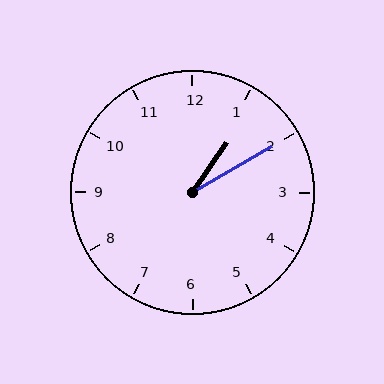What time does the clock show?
1:10.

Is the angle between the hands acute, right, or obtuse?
It is acute.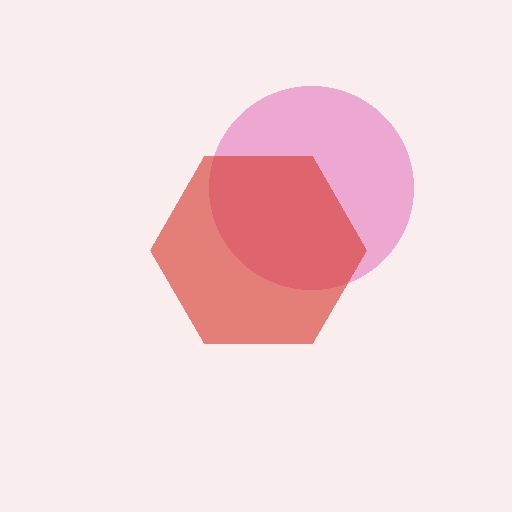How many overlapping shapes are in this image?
There are 2 overlapping shapes in the image.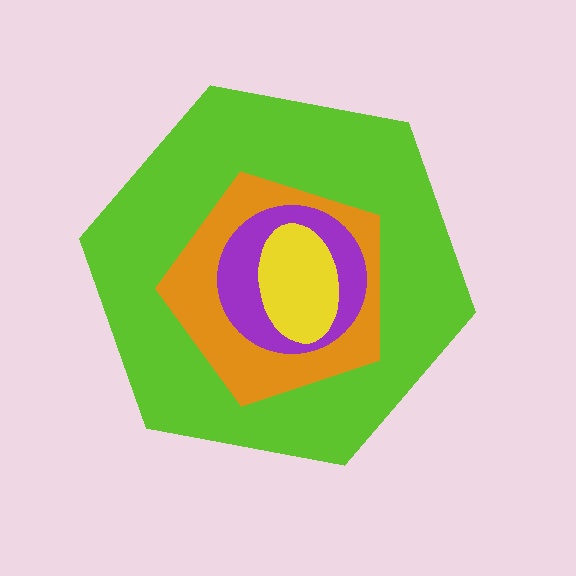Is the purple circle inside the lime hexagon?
Yes.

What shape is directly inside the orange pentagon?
The purple circle.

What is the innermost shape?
The yellow ellipse.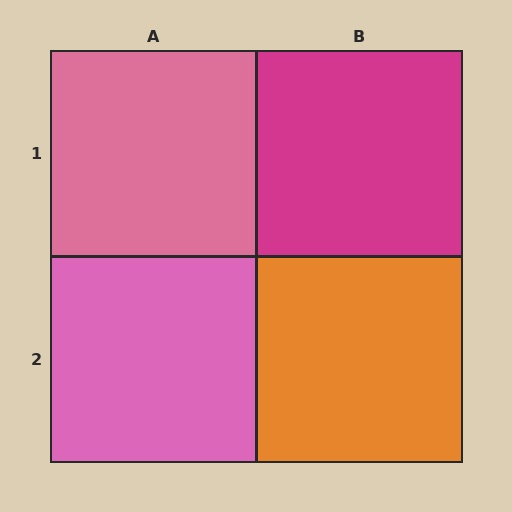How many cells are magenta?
1 cell is magenta.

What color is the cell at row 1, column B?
Magenta.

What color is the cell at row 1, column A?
Pink.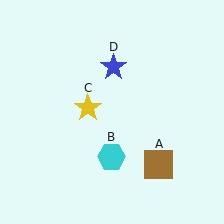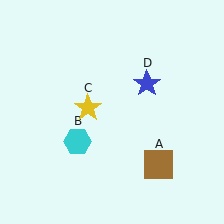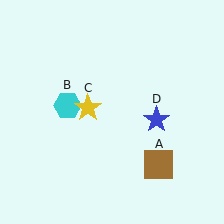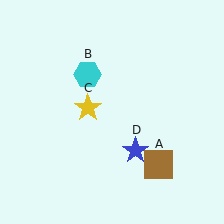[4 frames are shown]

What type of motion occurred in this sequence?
The cyan hexagon (object B), blue star (object D) rotated clockwise around the center of the scene.